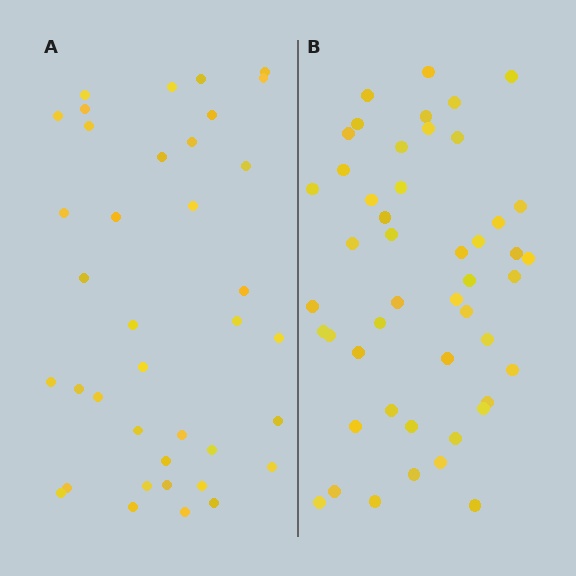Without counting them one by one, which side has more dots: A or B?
Region B (the right region) has more dots.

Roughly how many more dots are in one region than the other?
Region B has roughly 10 or so more dots than region A.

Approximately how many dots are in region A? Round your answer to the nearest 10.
About 40 dots. (The exact count is 38, which rounds to 40.)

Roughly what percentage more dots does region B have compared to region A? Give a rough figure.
About 25% more.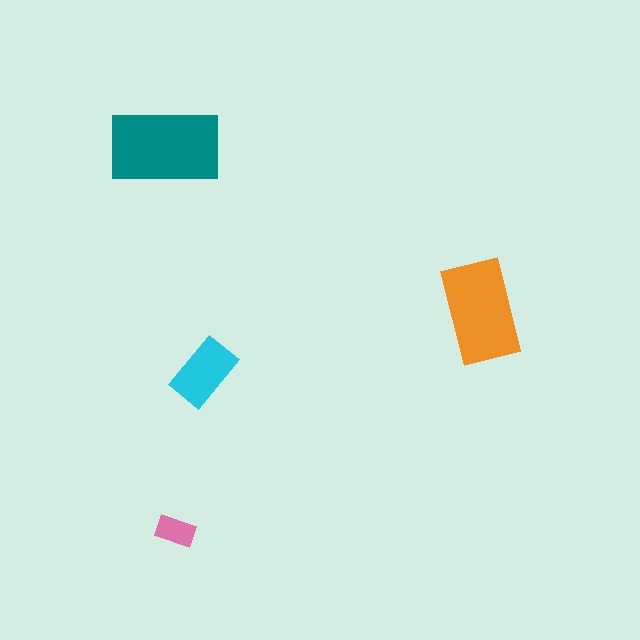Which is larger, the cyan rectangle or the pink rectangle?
The cyan one.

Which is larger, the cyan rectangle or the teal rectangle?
The teal one.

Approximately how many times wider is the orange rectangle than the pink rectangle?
About 2.5 times wider.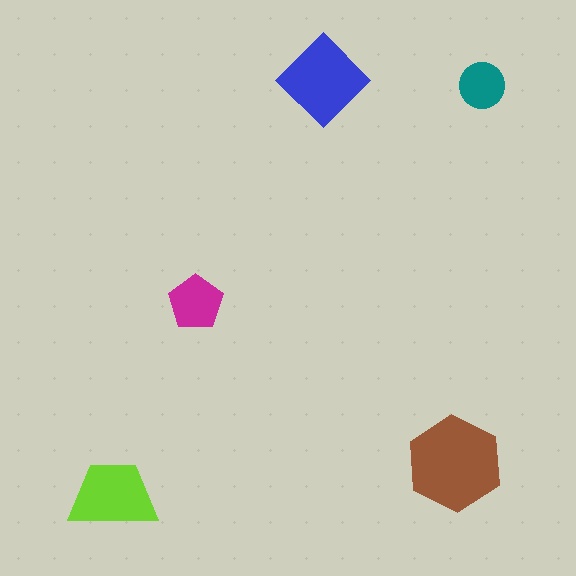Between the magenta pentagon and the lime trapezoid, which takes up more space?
The lime trapezoid.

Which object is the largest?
The brown hexagon.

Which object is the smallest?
The teal circle.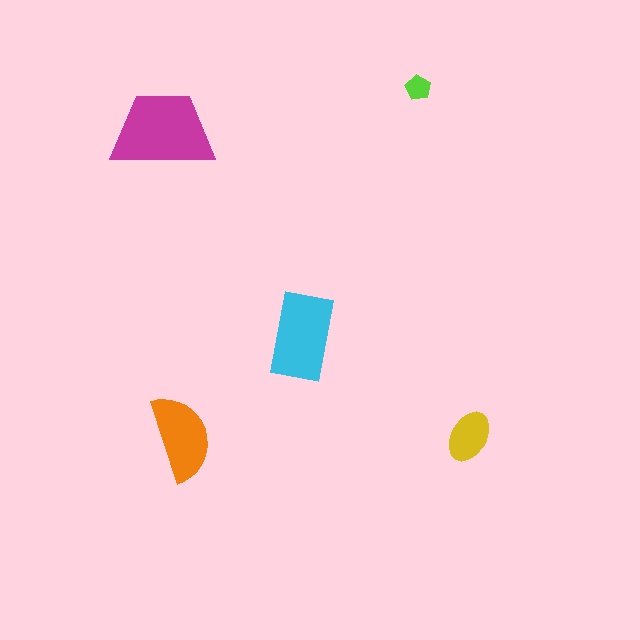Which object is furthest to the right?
The yellow ellipse is rightmost.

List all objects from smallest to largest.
The lime pentagon, the yellow ellipse, the orange semicircle, the cyan rectangle, the magenta trapezoid.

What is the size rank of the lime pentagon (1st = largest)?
5th.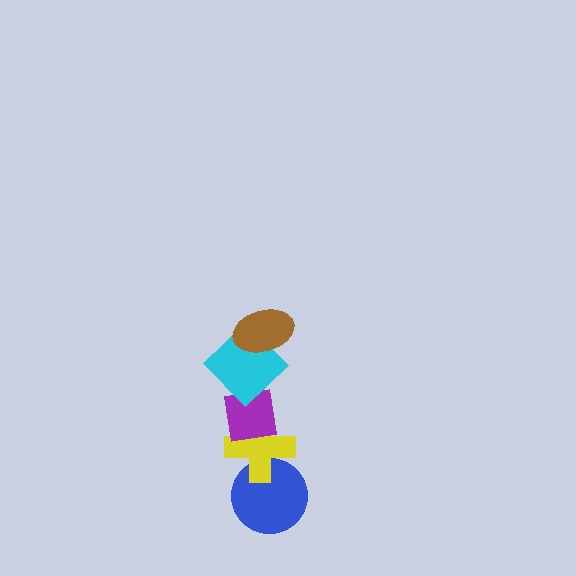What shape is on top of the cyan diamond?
The brown ellipse is on top of the cyan diamond.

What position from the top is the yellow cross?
The yellow cross is 4th from the top.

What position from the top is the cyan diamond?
The cyan diamond is 2nd from the top.